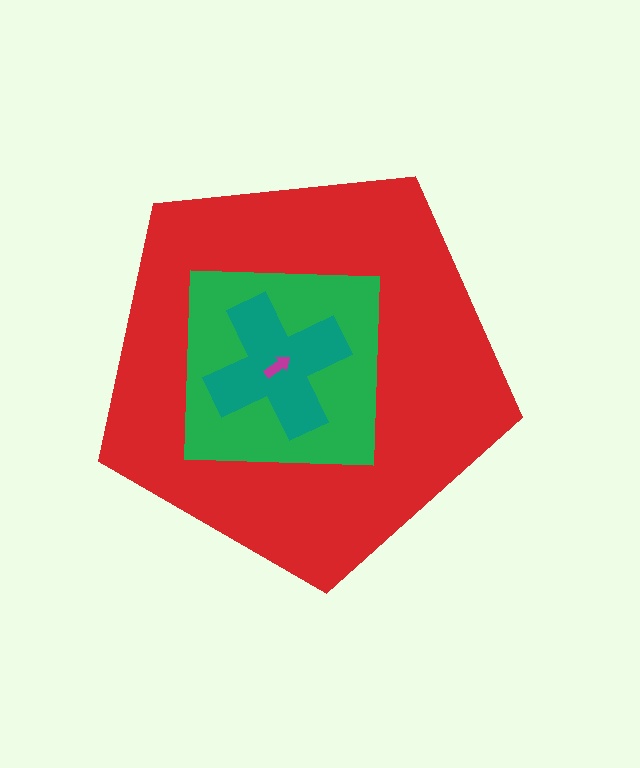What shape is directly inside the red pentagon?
The green square.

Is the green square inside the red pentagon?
Yes.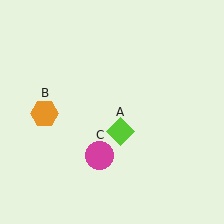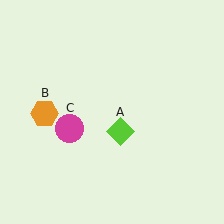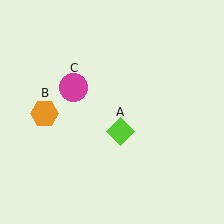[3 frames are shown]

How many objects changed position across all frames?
1 object changed position: magenta circle (object C).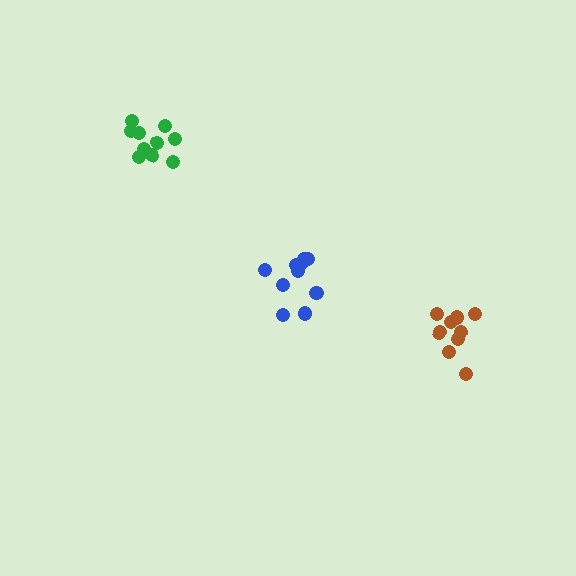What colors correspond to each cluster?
The clusters are colored: blue, green, brown.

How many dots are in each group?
Group 1: 10 dots, Group 2: 10 dots, Group 3: 9 dots (29 total).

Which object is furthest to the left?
The green cluster is leftmost.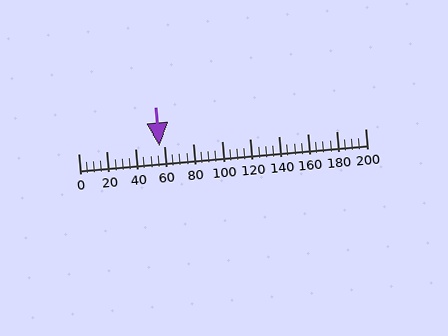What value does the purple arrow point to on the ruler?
The purple arrow points to approximately 57.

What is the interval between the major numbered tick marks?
The major tick marks are spaced 20 units apart.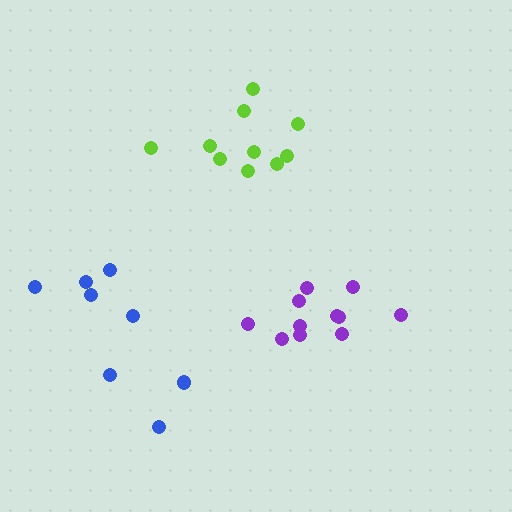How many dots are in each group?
Group 1: 10 dots, Group 2: 11 dots, Group 3: 8 dots (29 total).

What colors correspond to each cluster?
The clusters are colored: lime, purple, blue.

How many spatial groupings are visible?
There are 3 spatial groupings.